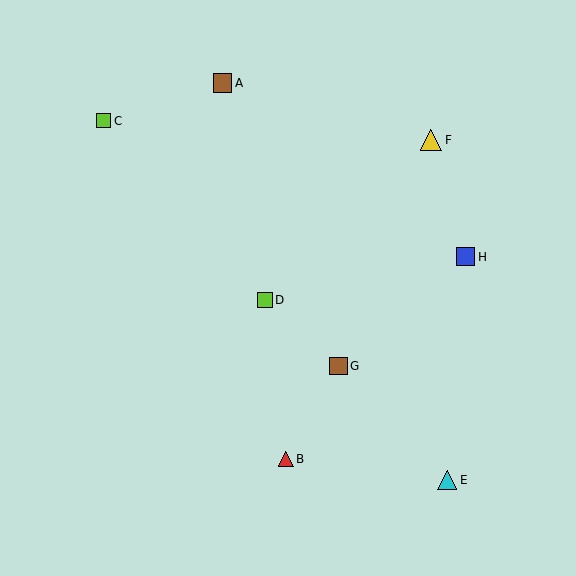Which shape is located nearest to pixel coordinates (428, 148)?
The yellow triangle (labeled F) at (431, 140) is nearest to that location.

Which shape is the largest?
The yellow triangle (labeled F) is the largest.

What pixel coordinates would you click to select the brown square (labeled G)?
Click at (338, 366) to select the brown square G.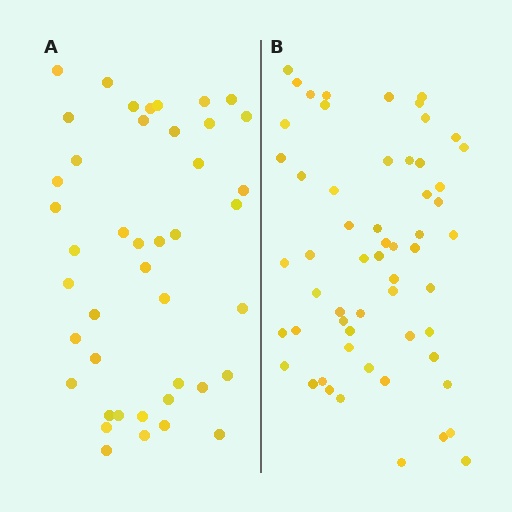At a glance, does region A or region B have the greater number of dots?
Region B (the right region) has more dots.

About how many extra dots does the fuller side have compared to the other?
Region B has approximately 15 more dots than region A.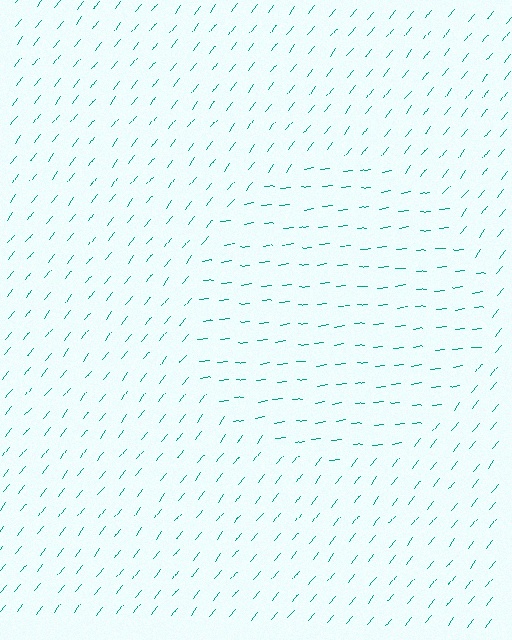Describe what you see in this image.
The image is filled with small teal line segments. A circle region in the image has lines oriented differently from the surrounding lines, creating a visible texture boundary.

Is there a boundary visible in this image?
Yes, there is a texture boundary formed by a change in line orientation.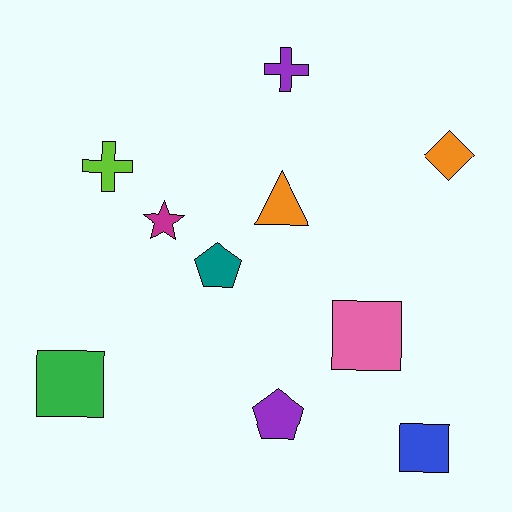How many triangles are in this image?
There is 1 triangle.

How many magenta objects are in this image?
There is 1 magenta object.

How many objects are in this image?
There are 10 objects.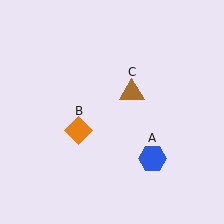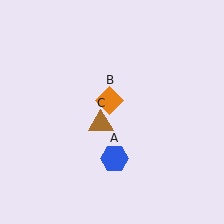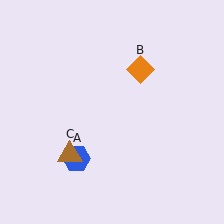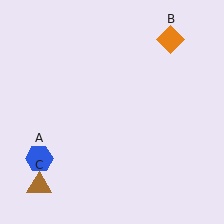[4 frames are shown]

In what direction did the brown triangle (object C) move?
The brown triangle (object C) moved down and to the left.